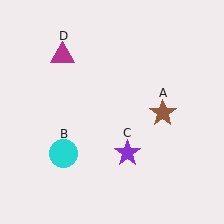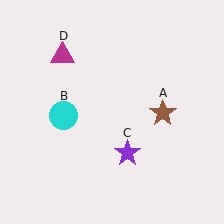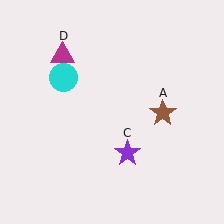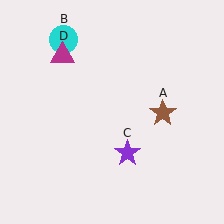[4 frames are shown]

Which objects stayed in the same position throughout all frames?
Brown star (object A) and purple star (object C) and magenta triangle (object D) remained stationary.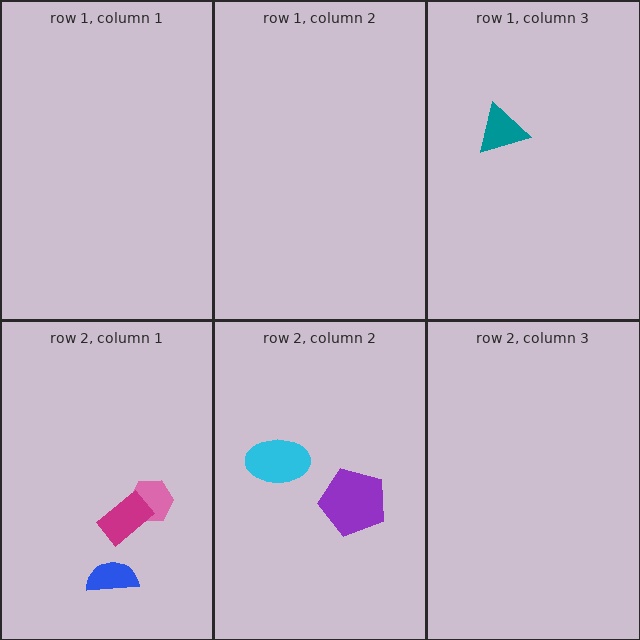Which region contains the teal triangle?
The row 1, column 3 region.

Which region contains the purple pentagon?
The row 2, column 2 region.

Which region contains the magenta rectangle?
The row 2, column 1 region.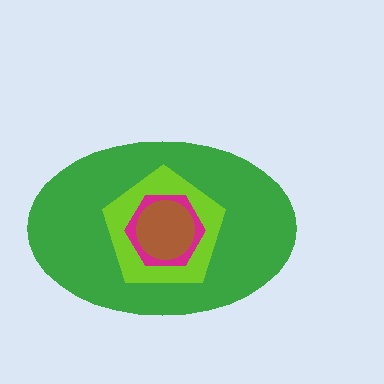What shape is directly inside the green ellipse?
The lime pentagon.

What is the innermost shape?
The brown circle.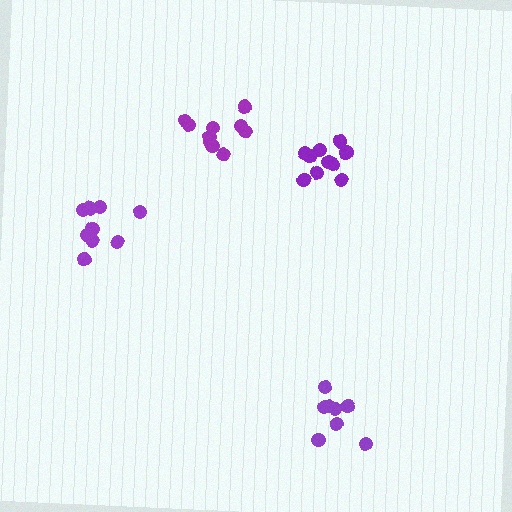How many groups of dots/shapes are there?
There are 4 groups.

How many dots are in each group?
Group 1: 8 dots, Group 2: 9 dots, Group 3: 10 dots, Group 4: 11 dots (38 total).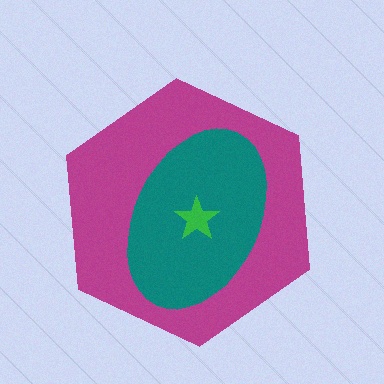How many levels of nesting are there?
3.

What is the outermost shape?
The magenta hexagon.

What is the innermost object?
The green star.